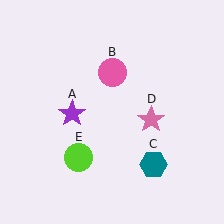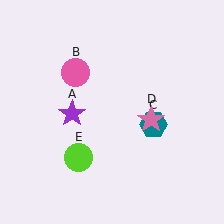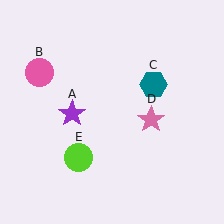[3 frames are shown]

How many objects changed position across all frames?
2 objects changed position: pink circle (object B), teal hexagon (object C).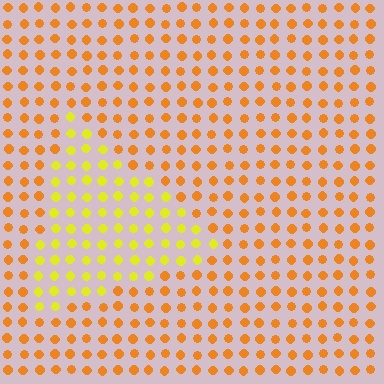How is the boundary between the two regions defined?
The boundary is defined purely by a slight shift in hue (about 34 degrees). Spacing, size, and orientation are identical on both sides.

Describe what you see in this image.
The image is filled with small orange elements in a uniform arrangement. A triangle-shaped region is visible where the elements are tinted to a slightly different hue, forming a subtle color boundary.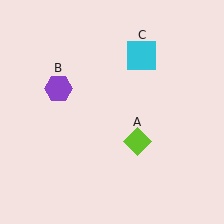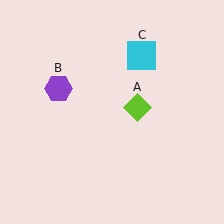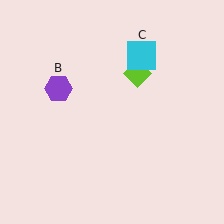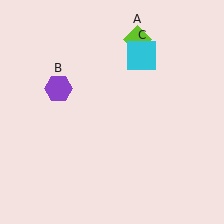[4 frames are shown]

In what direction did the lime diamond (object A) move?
The lime diamond (object A) moved up.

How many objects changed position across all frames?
1 object changed position: lime diamond (object A).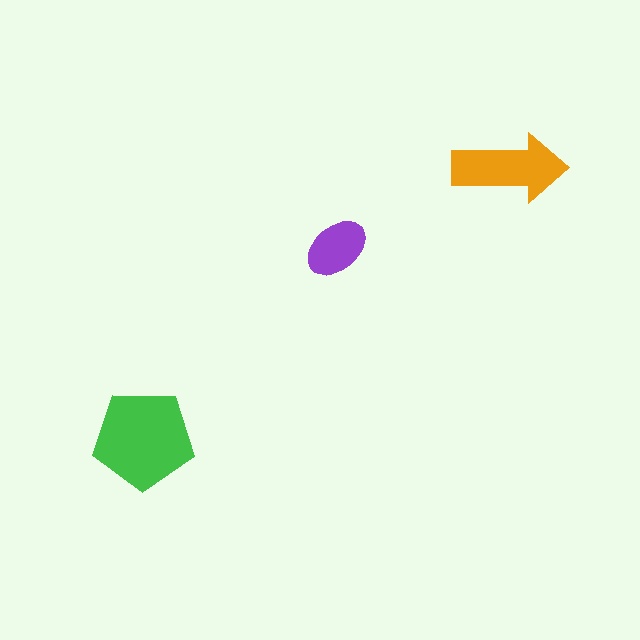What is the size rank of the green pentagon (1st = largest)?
1st.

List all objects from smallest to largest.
The purple ellipse, the orange arrow, the green pentagon.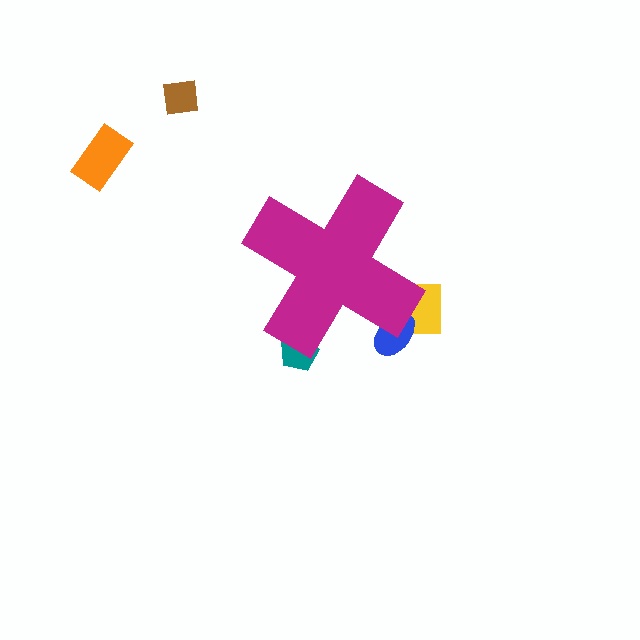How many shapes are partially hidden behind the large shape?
3 shapes are partially hidden.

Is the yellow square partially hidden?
Yes, the yellow square is partially hidden behind the magenta cross.